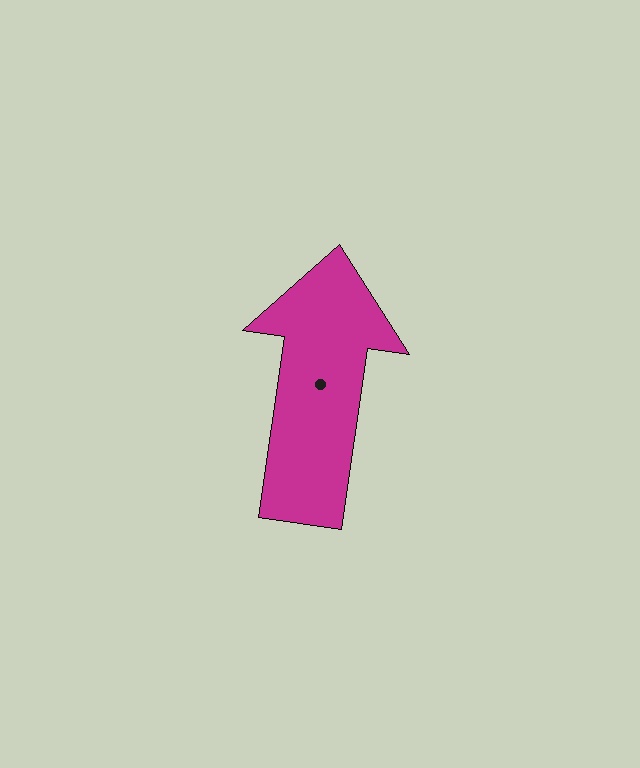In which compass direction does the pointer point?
North.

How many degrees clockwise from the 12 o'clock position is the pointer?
Approximately 8 degrees.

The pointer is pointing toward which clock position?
Roughly 12 o'clock.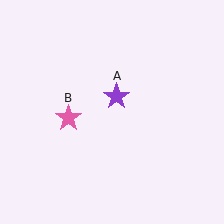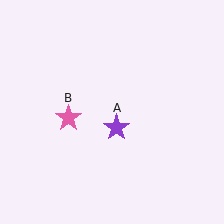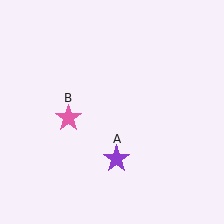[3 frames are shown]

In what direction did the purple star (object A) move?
The purple star (object A) moved down.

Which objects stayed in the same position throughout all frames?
Pink star (object B) remained stationary.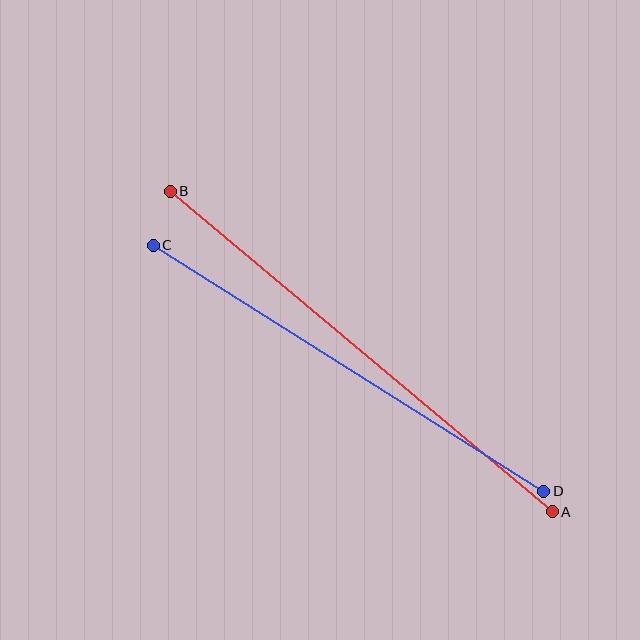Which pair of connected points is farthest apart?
Points A and B are farthest apart.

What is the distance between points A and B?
The distance is approximately 499 pixels.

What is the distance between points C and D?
The distance is approximately 462 pixels.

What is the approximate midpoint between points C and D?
The midpoint is at approximately (348, 368) pixels.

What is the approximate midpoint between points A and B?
The midpoint is at approximately (361, 352) pixels.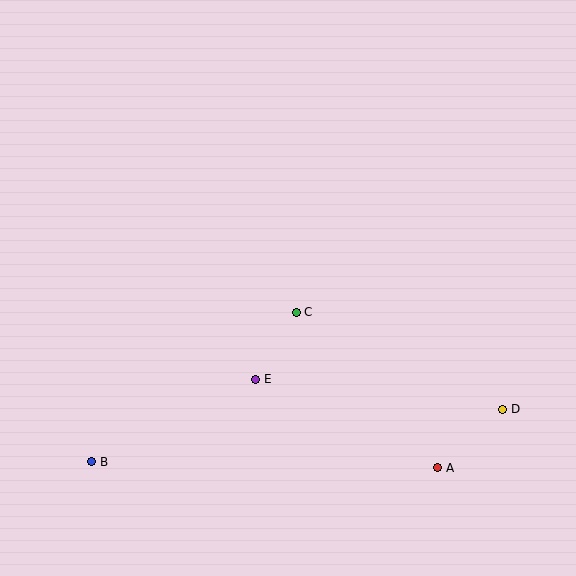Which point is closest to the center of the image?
Point C at (296, 312) is closest to the center.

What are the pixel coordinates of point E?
Point E is at (256, 379).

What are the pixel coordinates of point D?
Point D is at (503, 409).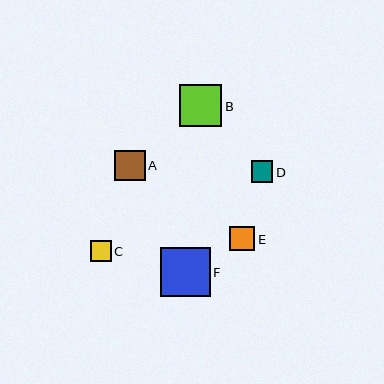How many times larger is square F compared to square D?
Square F is approximately 2.3 times the size of square D.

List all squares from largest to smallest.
From largest to smallest: F, B, A, E, D, C.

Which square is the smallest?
Square C is the smallest with a size of approximately 21 pixels.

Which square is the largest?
Square F is the largest with a size of approximately 50 pixels.